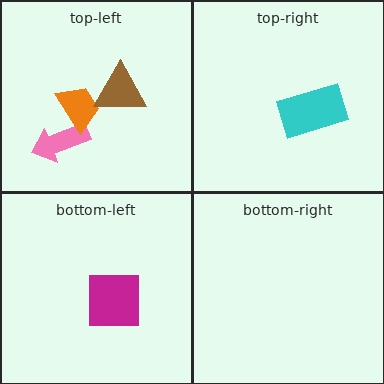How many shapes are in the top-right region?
1.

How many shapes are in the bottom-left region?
1.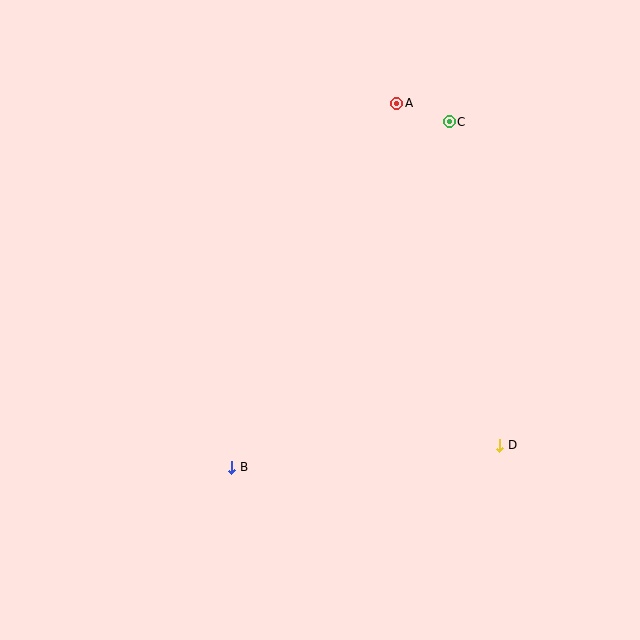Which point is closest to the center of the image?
Point B at (232, 467) is closest to the center.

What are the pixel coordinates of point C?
Point C is at (449, 122).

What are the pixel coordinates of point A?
Point A is at (397, 103).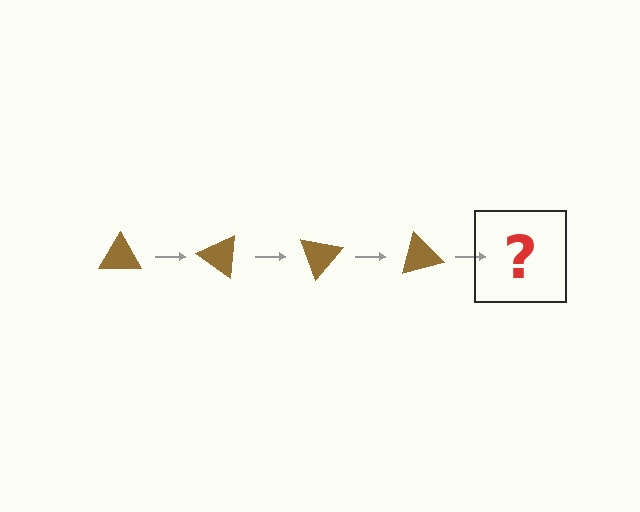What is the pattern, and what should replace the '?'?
The pattern is that the triangle rotates 35 degrees each step. The '?' should be a brown triangle rotated 140 degrees.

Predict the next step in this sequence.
The next step is a brown triangle rotated 140 degrees.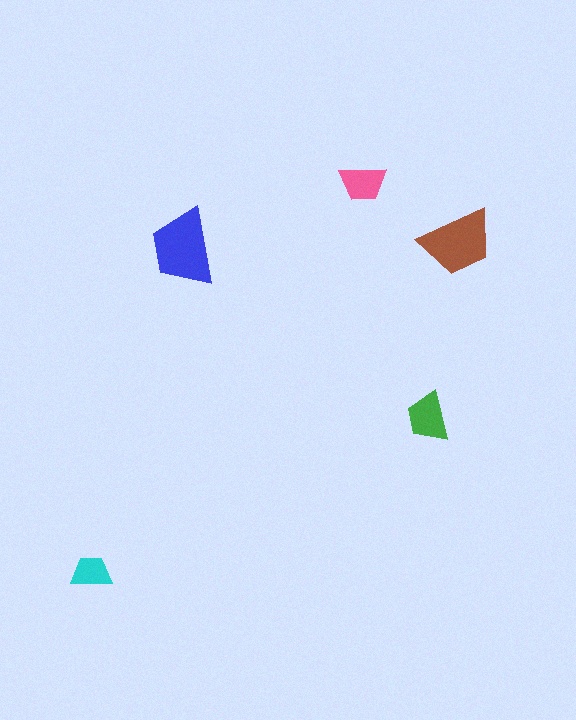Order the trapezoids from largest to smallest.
the blue one, the brown one, the green one, the pink one, the cyan one.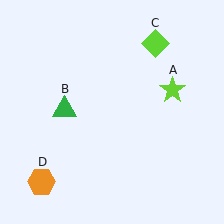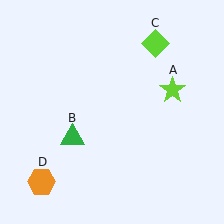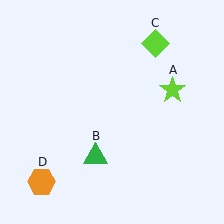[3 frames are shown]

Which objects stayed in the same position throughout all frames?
Lime star (object A) and lime diamond (object C) and orange hexagon (object D) remained stationary.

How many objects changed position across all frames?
1 object changed position: green triangle (object B).